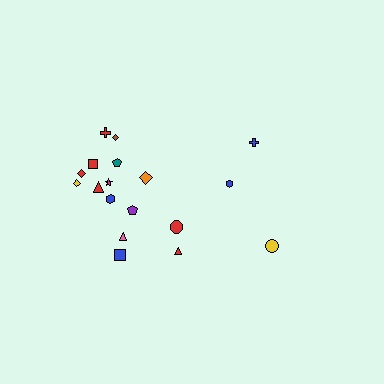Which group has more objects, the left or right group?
The left group.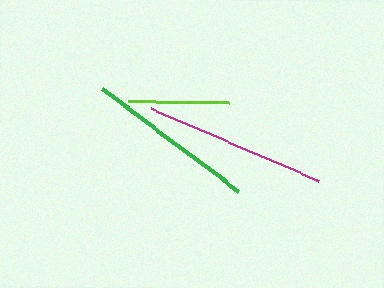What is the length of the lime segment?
The lime segment is approximately 101 pixels long.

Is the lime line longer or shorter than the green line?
The green line is longer than the lime line.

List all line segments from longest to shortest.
From longest to shortest: magenta, green, lime.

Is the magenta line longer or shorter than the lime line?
The magenta line is longer than the lime line.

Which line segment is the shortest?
The lime line is the shortest at approximately 101 pixels.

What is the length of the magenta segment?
The magenta segment is approximately 181 pixels long.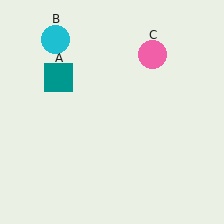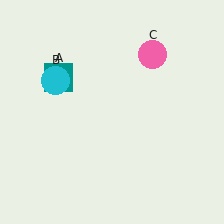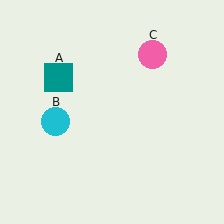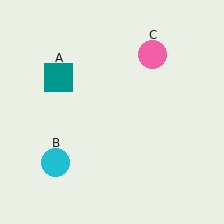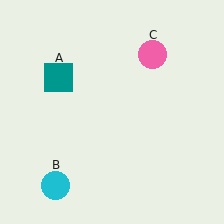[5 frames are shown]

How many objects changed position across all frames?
1 object changed position: cyan circle (object B).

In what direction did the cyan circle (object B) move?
The cyan circle (object B) moved down.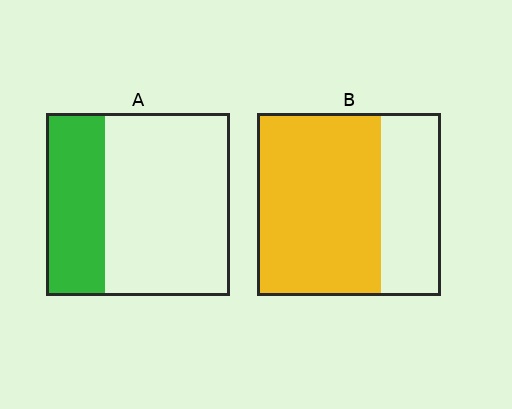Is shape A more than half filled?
No.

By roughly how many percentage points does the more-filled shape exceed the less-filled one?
By roughly 35 percentage points (B over A).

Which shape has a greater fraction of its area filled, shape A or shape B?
Shape B.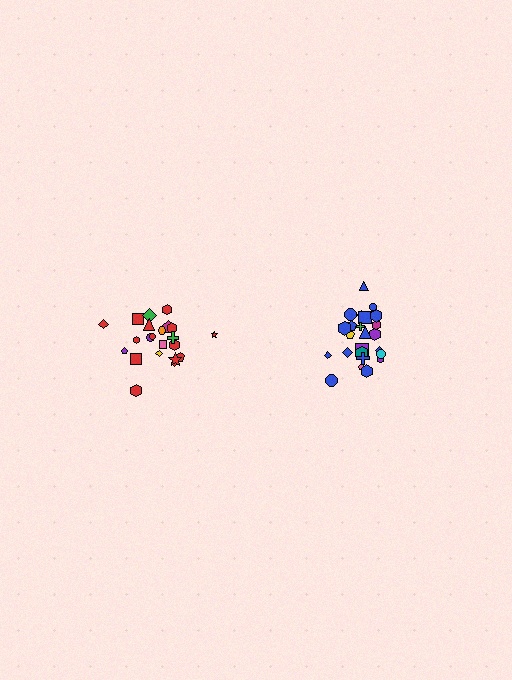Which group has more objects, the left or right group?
The right group.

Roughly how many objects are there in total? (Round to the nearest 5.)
Roughly 45 objects in total.